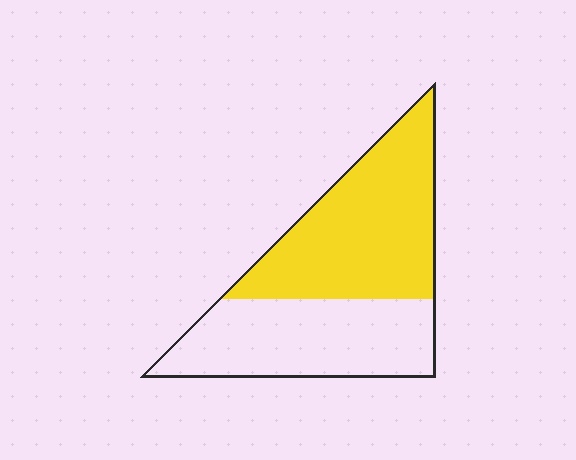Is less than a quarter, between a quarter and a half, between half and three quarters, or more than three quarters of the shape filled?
Between half and three quarters.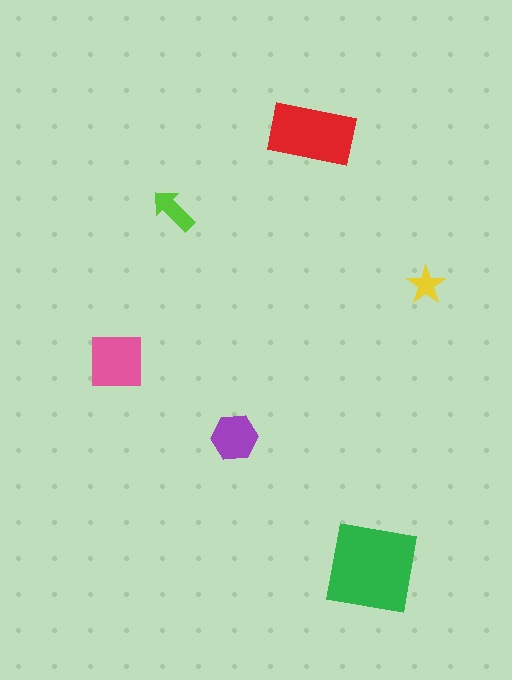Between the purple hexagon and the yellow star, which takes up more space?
The purple hexagon.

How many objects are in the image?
There are 6 objects in the image.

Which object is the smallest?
The yellow star.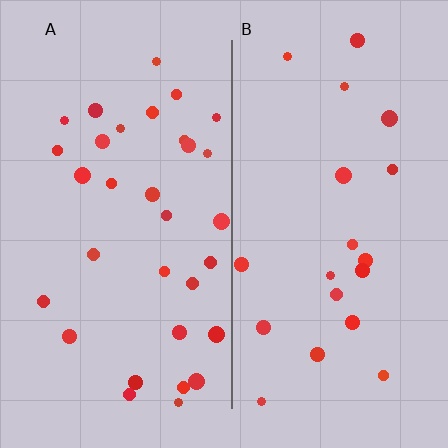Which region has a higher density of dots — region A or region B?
A (the left).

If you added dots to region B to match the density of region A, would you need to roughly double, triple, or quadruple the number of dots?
Approximately double.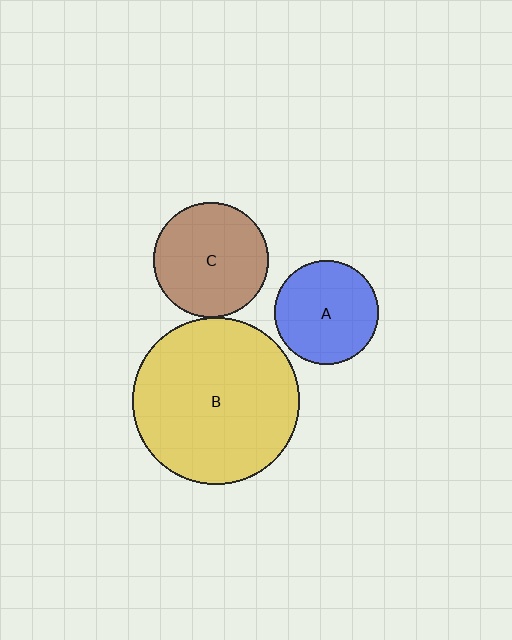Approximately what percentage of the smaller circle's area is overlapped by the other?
Approximately 5%.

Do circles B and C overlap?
Yes.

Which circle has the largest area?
Circle B (yellow).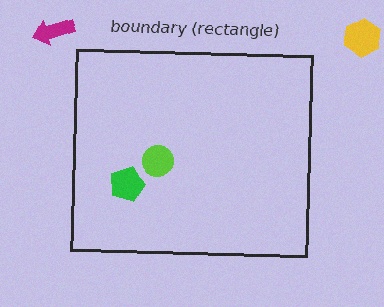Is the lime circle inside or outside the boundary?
Inside.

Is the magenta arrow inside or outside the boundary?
Outside.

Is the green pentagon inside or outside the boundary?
Inside.